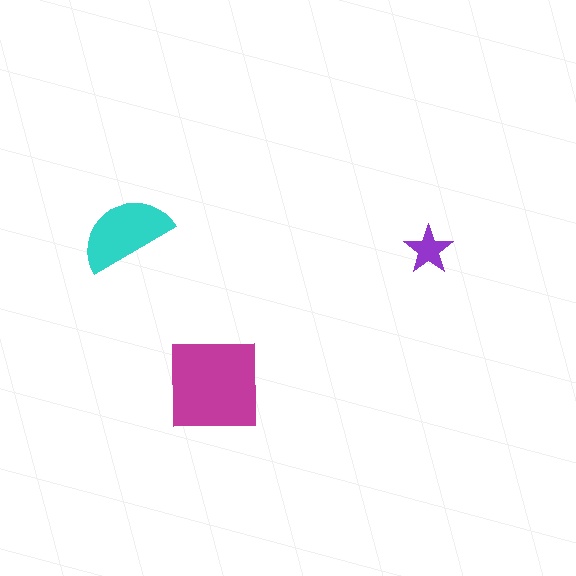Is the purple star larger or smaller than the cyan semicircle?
Smaller.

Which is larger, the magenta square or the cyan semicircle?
The magenta square.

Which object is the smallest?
The purple star.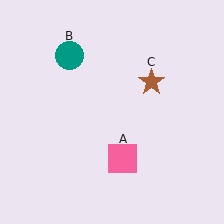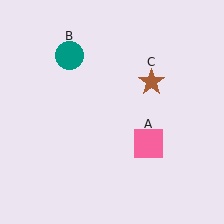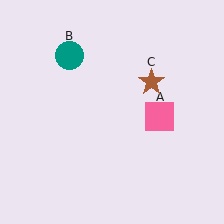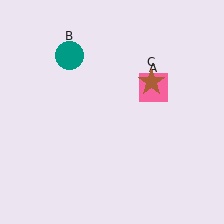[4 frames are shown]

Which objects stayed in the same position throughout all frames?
Teal circle (object B) and brown star (object C) remained stationary.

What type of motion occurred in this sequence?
The pink square (object A) rotated counterclockwise around the center of the scene.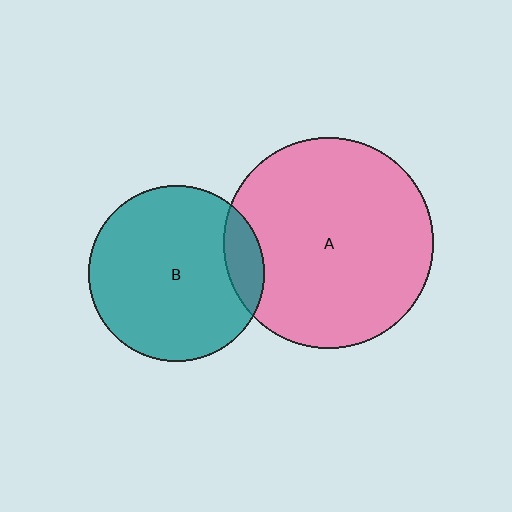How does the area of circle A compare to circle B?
Approximately 1.4 times.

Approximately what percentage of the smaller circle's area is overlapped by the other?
Approximately 10%.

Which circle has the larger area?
Circle A (pink).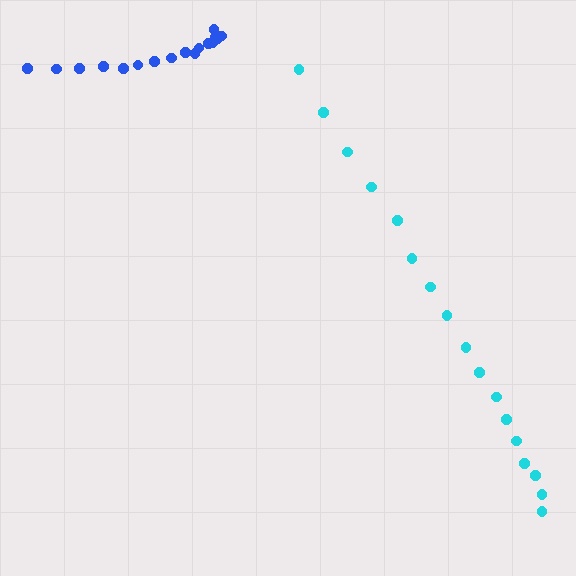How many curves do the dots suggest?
There are 2 distinct paths.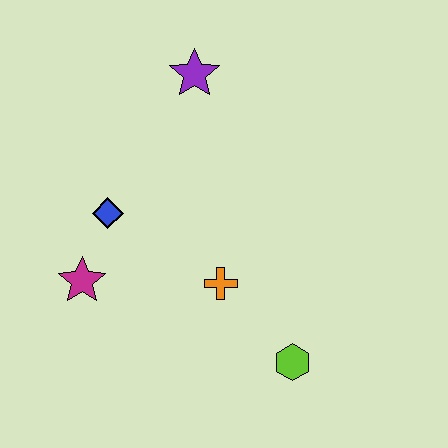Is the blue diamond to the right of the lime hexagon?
No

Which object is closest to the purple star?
The blue diamond is closest to the purple star.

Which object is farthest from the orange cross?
The purple star is farthest from the orange cross.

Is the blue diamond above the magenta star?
Yes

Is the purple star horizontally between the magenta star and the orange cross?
Yes